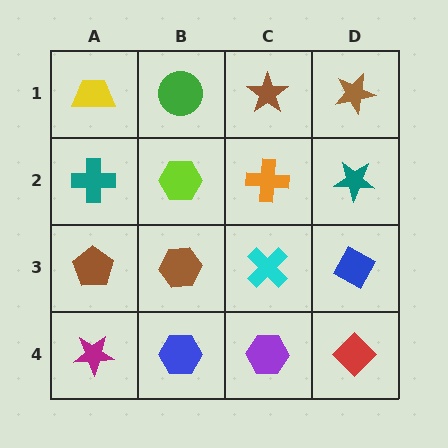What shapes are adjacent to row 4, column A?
A brown pentagon (row 3, column A), a blue hexagon (row 4, column B).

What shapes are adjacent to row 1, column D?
A teal star (row 2, column D), a brown star (row 1, column C).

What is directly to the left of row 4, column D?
A purple hexagon.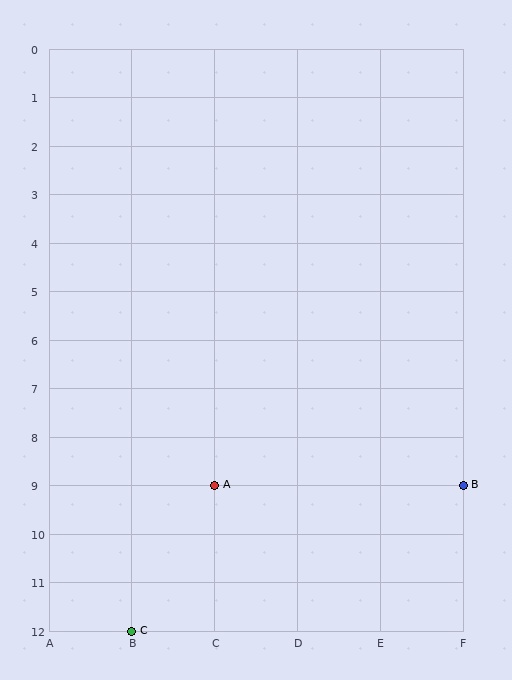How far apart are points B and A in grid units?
Points B and A are 3 columns apart.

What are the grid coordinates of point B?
Point B is at grid coordinates (F, 9).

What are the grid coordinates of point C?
Point C is at grid coordinates (B, 12).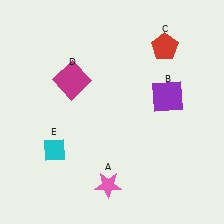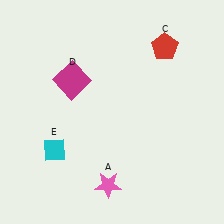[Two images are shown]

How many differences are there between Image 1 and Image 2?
There is 1 difference between the two images.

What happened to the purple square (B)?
The purple square (B) was removed in Image 2. It was in the top-right area of Image 1.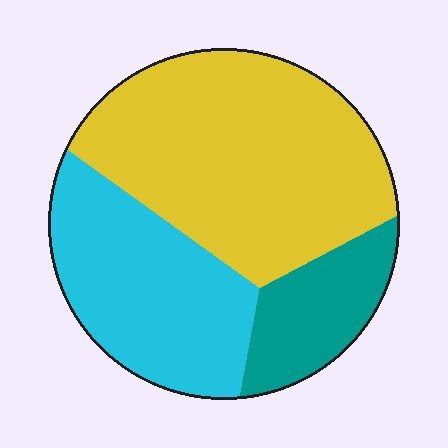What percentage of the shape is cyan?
Cyan covers around 30% of the shape.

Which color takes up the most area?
Yellow, at roughly 50%.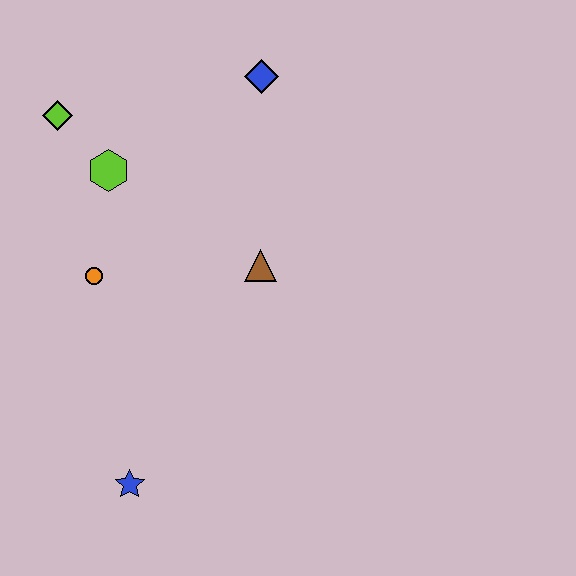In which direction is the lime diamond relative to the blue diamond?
The lime diamond is to the left of the blue diamond.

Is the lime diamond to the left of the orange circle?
Yes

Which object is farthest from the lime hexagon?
The blue star is farthest from the lime hexagon.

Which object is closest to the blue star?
The orange circle is closest to the blue star.